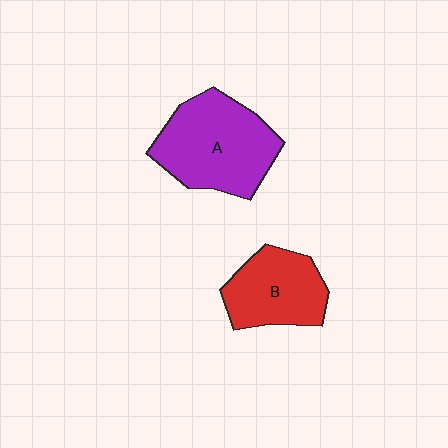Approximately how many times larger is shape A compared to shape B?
Approximately 1.4 times.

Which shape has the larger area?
Shape A (purple).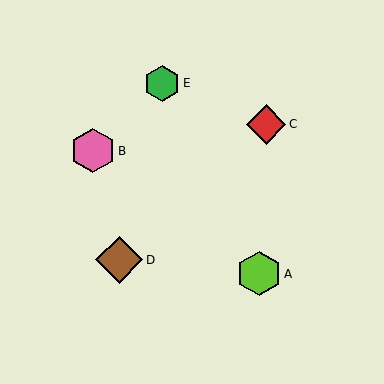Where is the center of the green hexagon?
The center of the green hexagon is at (162, 83).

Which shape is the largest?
The brown diamond (labeled D) is the largest.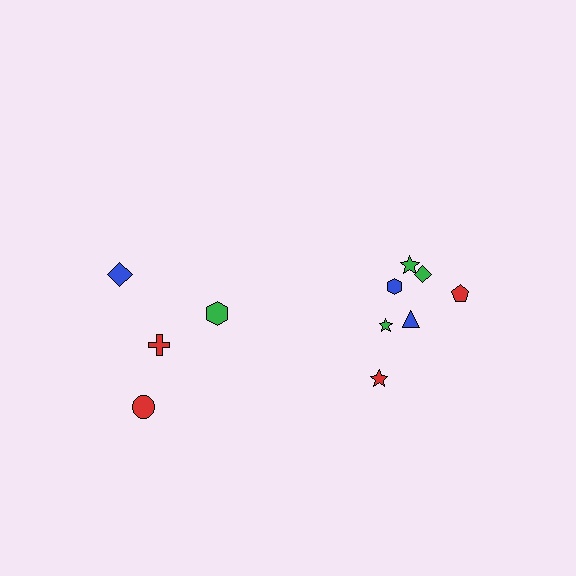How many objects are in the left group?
There are 4 objects.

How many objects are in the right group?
There are 7 objects.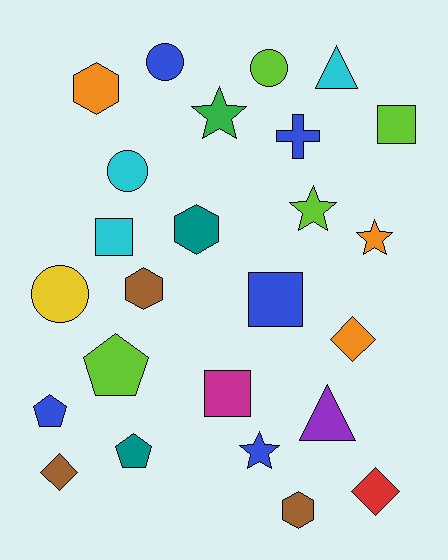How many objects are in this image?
There are 25 objects.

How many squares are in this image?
There are 4 squares.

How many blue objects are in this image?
There are 5 blue objects.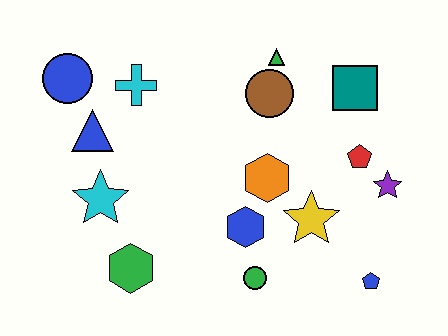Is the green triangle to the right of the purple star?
No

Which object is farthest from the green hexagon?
The teal square is farthest from the green hexagon.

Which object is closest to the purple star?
The red pentagon is closest to the purple star.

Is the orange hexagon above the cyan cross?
No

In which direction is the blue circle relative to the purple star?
The blue circle is to the left of the purple star.